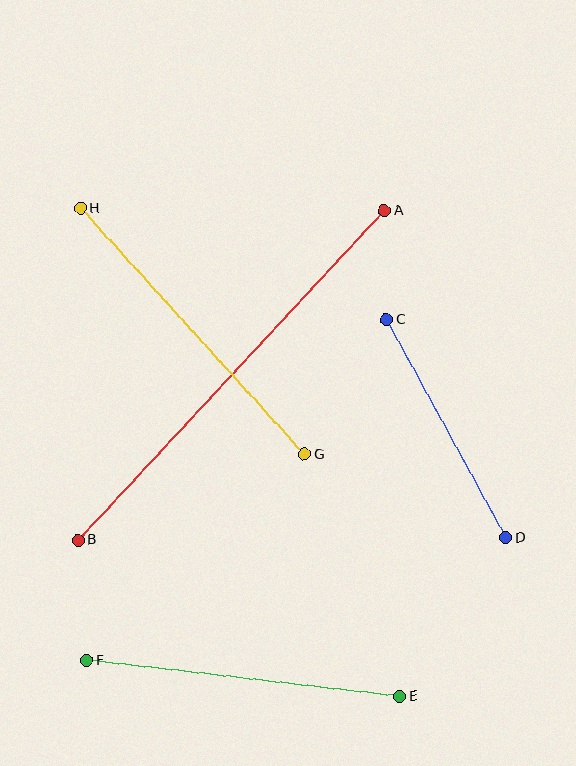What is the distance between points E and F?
The distance is approximately 314 pixels.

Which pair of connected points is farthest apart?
Points A and B are farthest apart.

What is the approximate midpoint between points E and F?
The midpoint is at approximately (243, 678) pixels.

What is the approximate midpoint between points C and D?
The midpoint is at approximately (446, 429) pixels.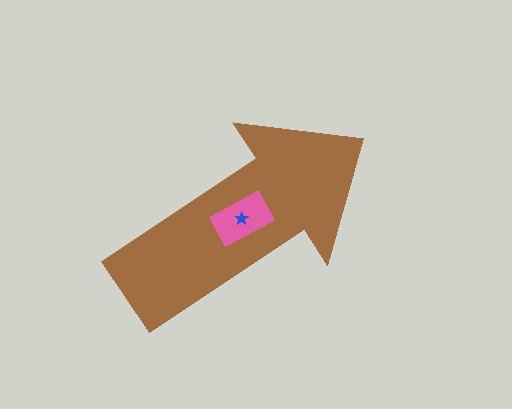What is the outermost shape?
The brown arrow.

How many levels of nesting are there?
3.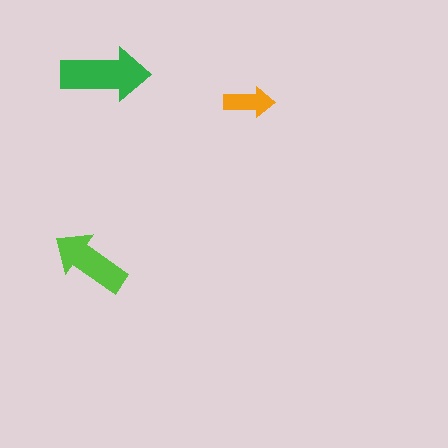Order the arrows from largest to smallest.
the green one, the lime one, the orange one.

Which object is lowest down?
The lime arrow is bottommost.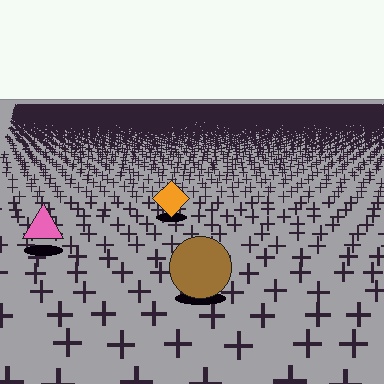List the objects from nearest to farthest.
From nearest to farthest: the brown circle, the pink triangle, the orange diamond.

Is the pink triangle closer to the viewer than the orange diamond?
Yes. The pink triangle is closer — you can tell from the texture gradient: the ground texture is coarser near it.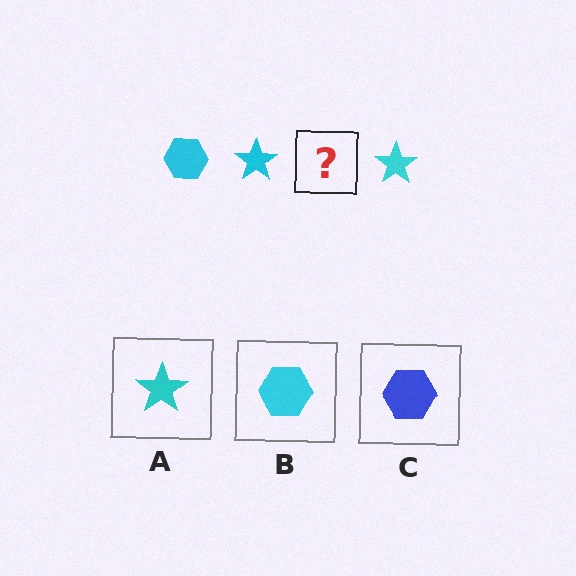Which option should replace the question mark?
Option B.